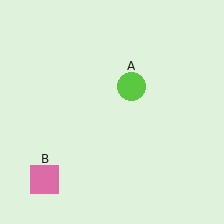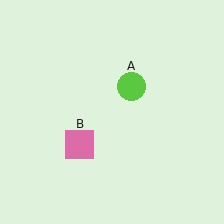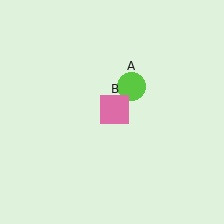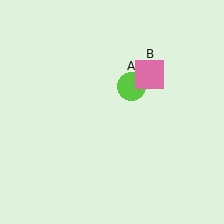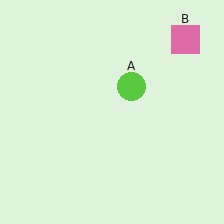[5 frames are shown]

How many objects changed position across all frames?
1 object changed position: pink square (object B).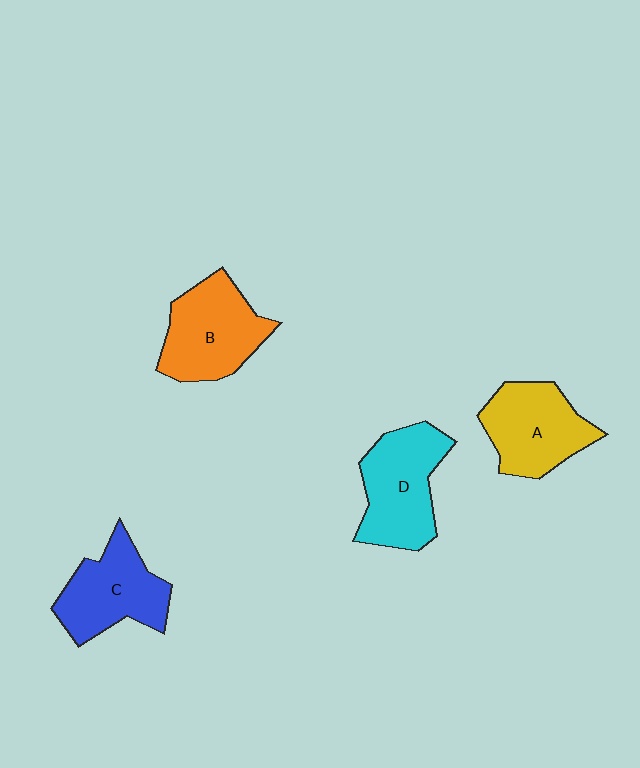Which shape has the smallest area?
Shape C (blue).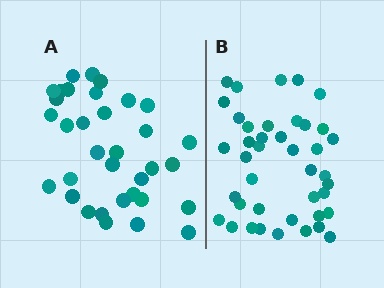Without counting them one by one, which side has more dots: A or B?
Region B (the right region) has more dots.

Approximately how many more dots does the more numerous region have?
Region B has roughly 8 or so more dots than region A.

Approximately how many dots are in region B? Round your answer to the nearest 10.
About 40 dots. (The exact count is 41, which rounds to 40.)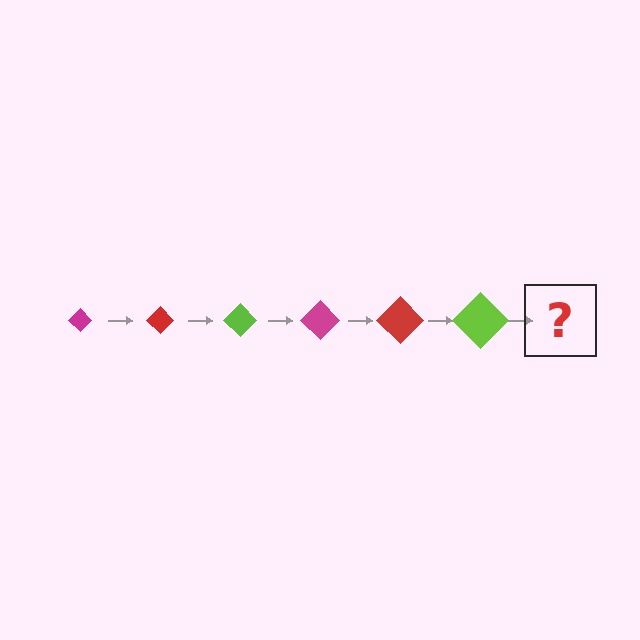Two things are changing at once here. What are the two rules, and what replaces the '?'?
The two rules are that the diamond grows larger each step and the color cycles through magenta, red, and lime. The '?' should be a magenta diamond, larger than the previous one.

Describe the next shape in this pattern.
It should be a magenta diamond, larger than the previous one.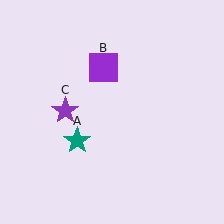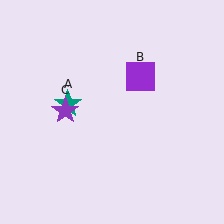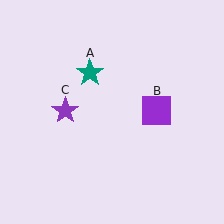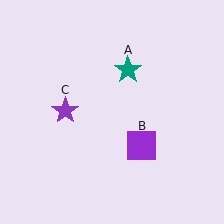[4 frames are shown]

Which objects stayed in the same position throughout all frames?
Purple star (object C) remained stationary.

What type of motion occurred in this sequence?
The teal star (object A), purple square (object B) rotated clockwise around the center of the scene.